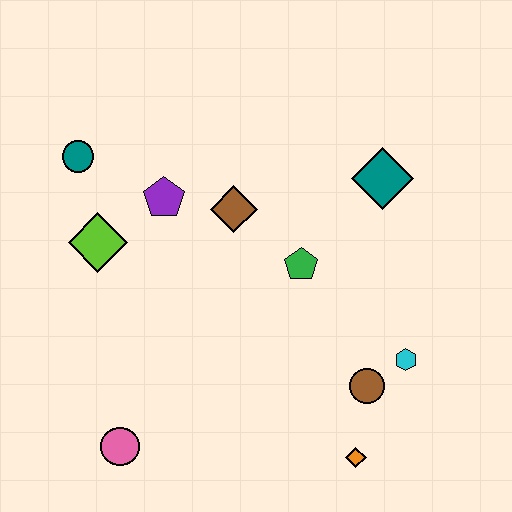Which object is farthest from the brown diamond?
The orange diamond is farthest from the brown diamond.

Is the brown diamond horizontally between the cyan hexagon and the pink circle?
Yes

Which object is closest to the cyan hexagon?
The brown circle is closest to the cyan hexagon.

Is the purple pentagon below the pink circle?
No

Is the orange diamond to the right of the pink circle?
Yes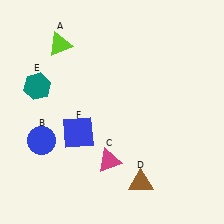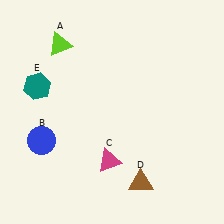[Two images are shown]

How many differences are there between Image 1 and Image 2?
There is 1 difference between the two images.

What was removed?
The blue square (F) was removed in Image 2.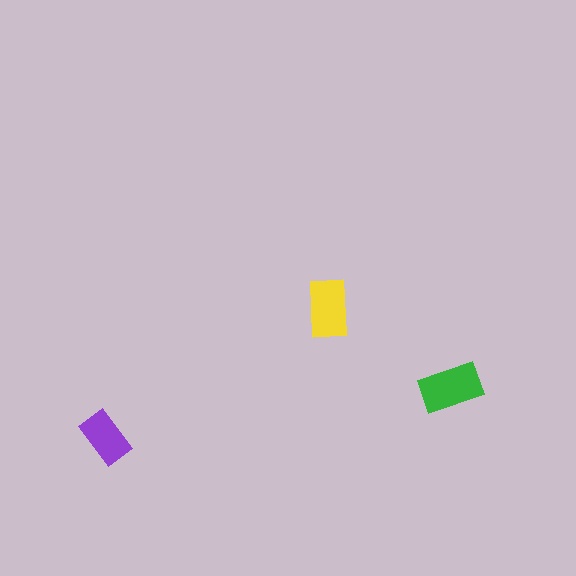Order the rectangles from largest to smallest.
the green one, the yellow one, the purple one.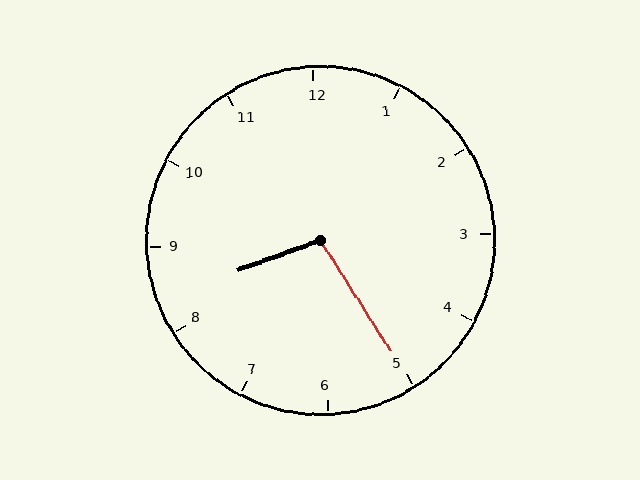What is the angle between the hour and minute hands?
Approximately 102 degrees.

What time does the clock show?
8:25.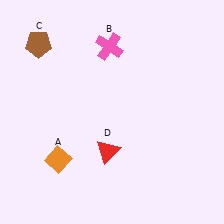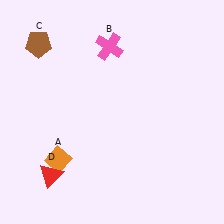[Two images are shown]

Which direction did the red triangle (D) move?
The red triangle (D) moved left.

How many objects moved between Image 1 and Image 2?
1 object moved between the two images.